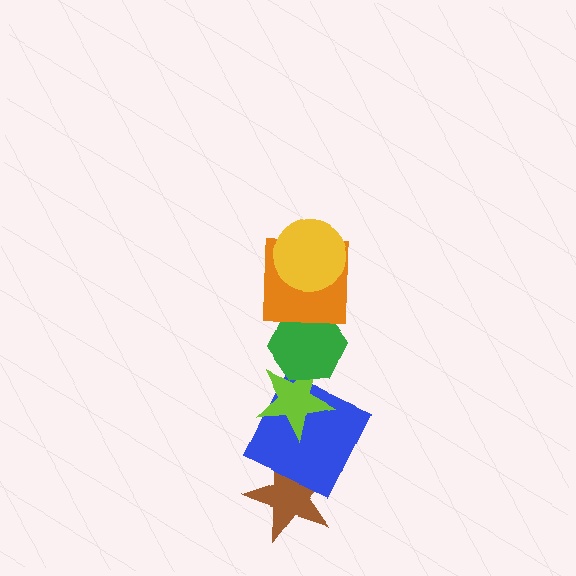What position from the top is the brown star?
The brown star is 6th from the top.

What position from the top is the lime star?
The lime star is 4th from the top.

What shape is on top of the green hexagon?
The orange square is on top of the green hexagon.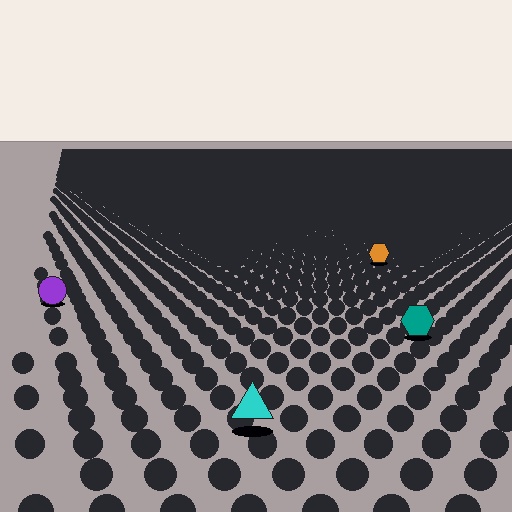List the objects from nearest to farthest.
From nearest to farthest: the cyan triangle, the teal hexagon, the purple circle, the orange hexagon.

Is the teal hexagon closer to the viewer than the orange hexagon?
Yes. The teal hexagon is closer — you can tell from the texture gradient: the ground texture is coarser near it.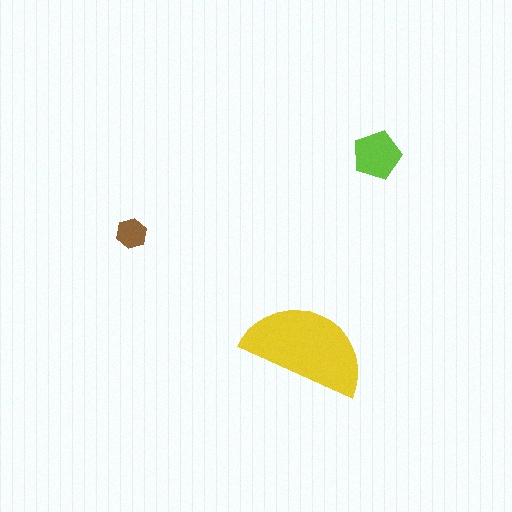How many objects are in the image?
There are 3 objects in the image.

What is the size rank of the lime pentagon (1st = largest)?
2nd.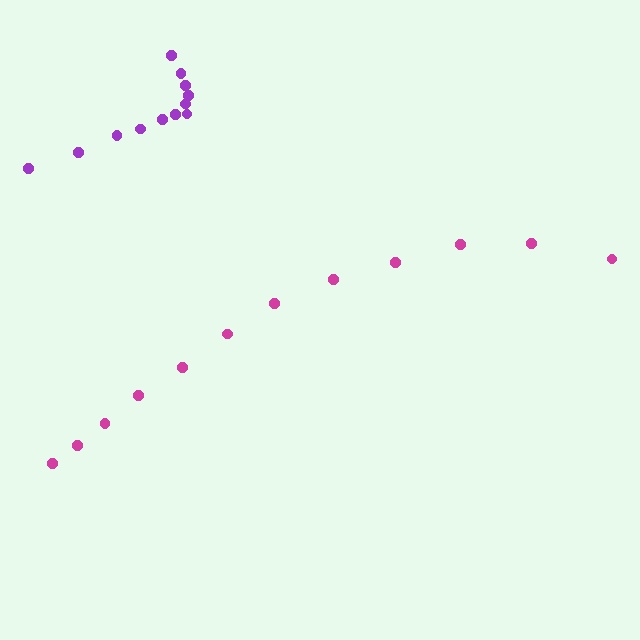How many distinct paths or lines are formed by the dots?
There are 2 distinct paths.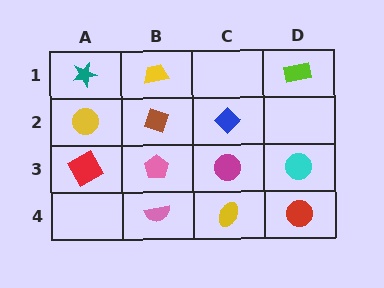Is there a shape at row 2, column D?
No, that cell is empty.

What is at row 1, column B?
A yellow trapezoid.